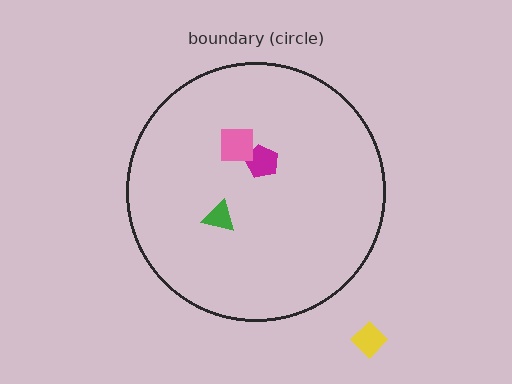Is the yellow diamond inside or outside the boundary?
Outside.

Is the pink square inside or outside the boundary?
Inside.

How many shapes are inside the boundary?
3 inside, 1 outside.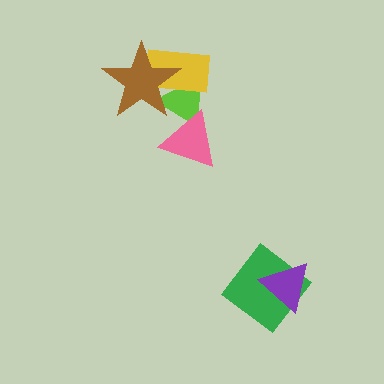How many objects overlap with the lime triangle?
3 objects overlap with the lime triangle.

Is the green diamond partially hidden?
Yes, it is partially covered by another shape.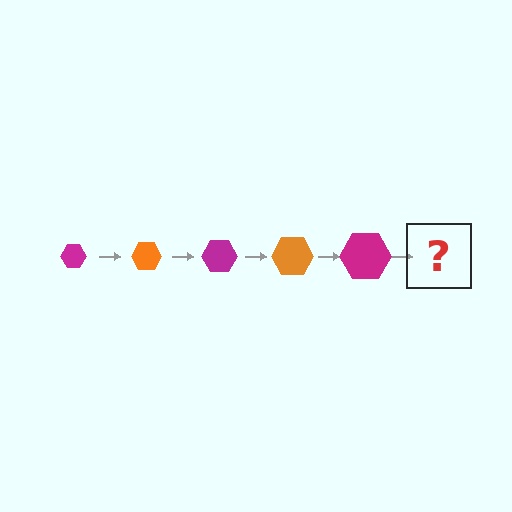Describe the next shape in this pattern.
It should be an orange hexagon, larger than the previous one.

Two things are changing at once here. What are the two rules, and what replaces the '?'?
The two rules are that the hexagon grows larger each step and the color cycles through magenta and orange. The '?' should be an orange hexagon, larger than the previous one.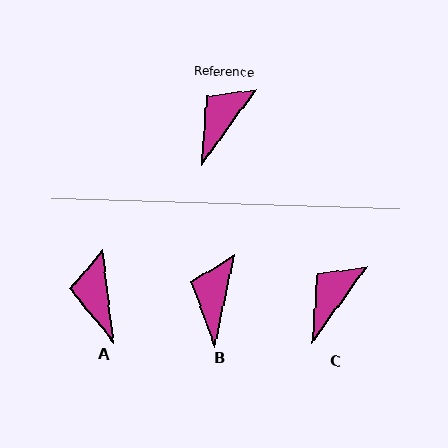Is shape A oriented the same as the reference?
No, it is off by about 42 degrees.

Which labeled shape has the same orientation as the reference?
C.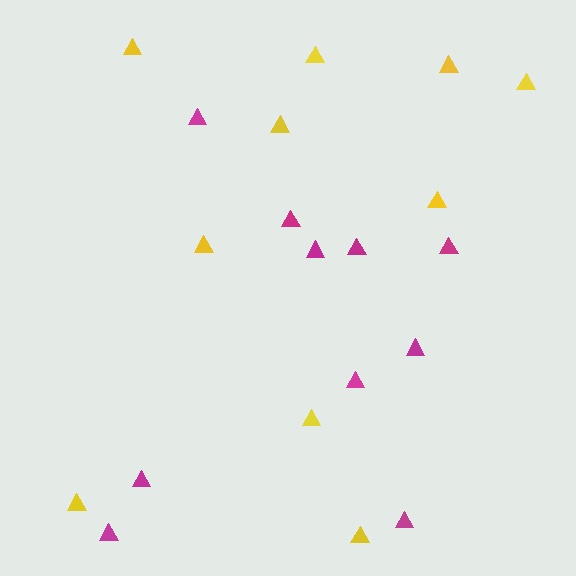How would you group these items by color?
There are 2 groups: one group of yellow triangles (10) and one group of magenta triangles (10).